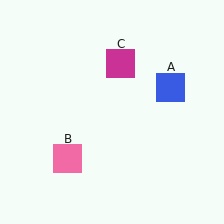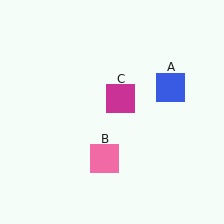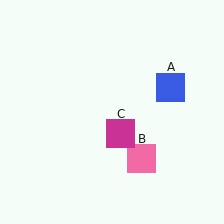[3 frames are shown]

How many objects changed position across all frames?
2 objects changed position: pink square (object B), magenta square (object C).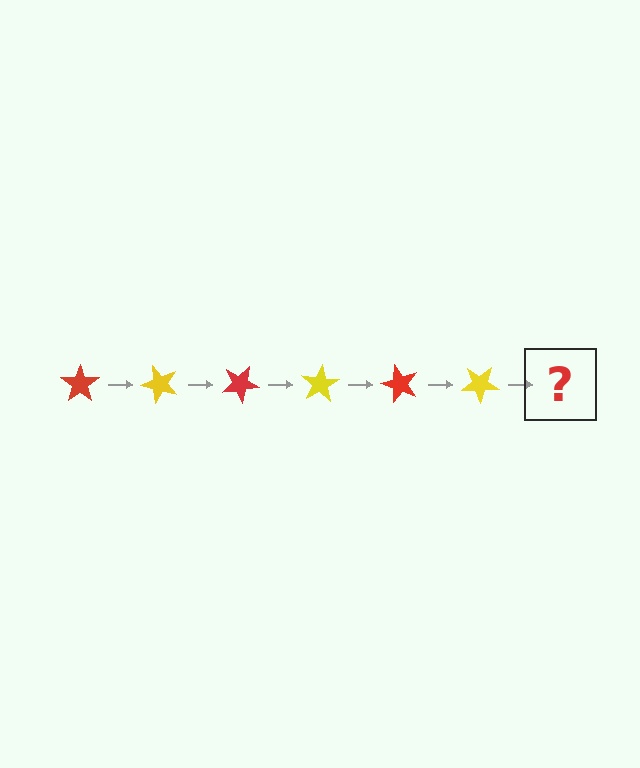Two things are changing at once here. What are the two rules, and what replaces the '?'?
The two rules are that it rotates 50 degrees each step and the color cycles through red and yellow. The '?' should be a red star, rotated 300 degrees from the start.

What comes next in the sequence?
The next element should be a red star, rotated 300 degrees from the start.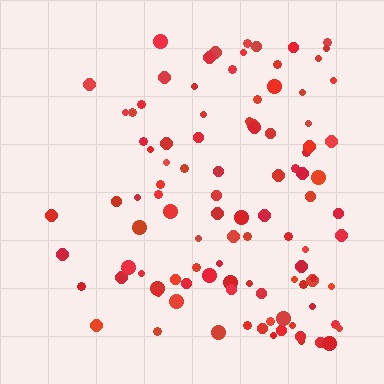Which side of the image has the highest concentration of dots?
The right.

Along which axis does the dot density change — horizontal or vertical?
Horizontal.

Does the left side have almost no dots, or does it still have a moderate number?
Still a moderate number, just noticeably fewer than the right.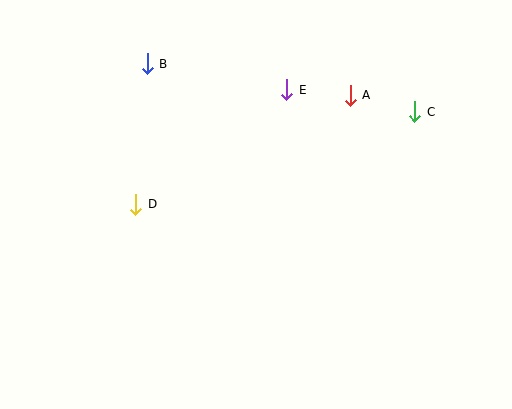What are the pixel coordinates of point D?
Point D is at (136, 204).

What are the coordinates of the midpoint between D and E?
The midpoint between D and E is at (211, 147).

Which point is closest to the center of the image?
Point E at (287, 90) is closest to the center.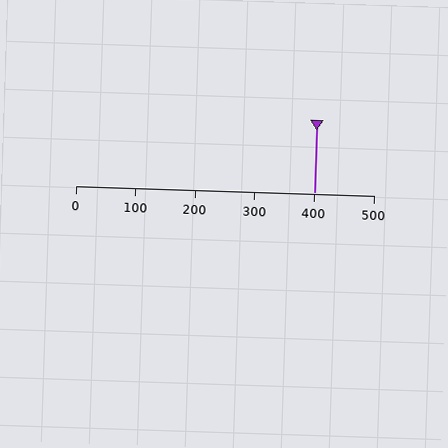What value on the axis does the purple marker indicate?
The marker indicates approximately 400.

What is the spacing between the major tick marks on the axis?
The major ticks are spaced 100 apart.